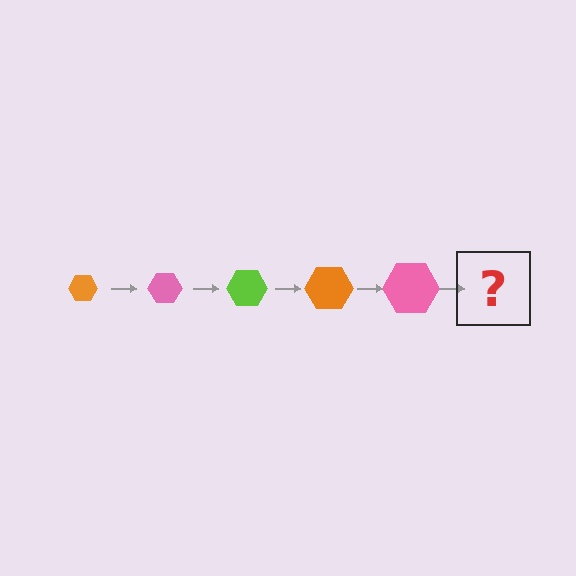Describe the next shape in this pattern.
It should be a lime hexagon, larger than the previous one.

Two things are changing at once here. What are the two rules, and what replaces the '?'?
The two rules are that the hexagon grows larger each step and the color cycles through orange, pink, and lime. The '?' should be a lime hexagon, larger than the previous one.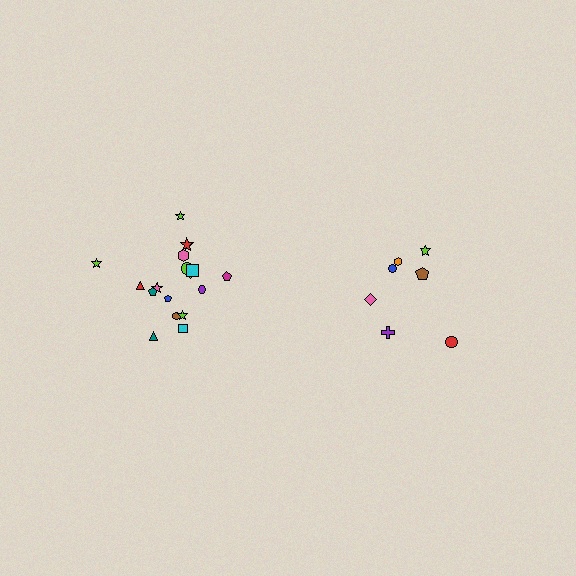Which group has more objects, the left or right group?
The left group.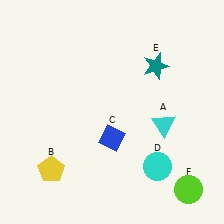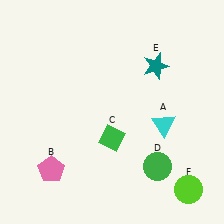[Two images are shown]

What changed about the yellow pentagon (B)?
In Image 1, B is yellow. In Image 2, it changed to pink.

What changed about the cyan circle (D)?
In Image 1, D is cyan. In Image 2, it changed to green.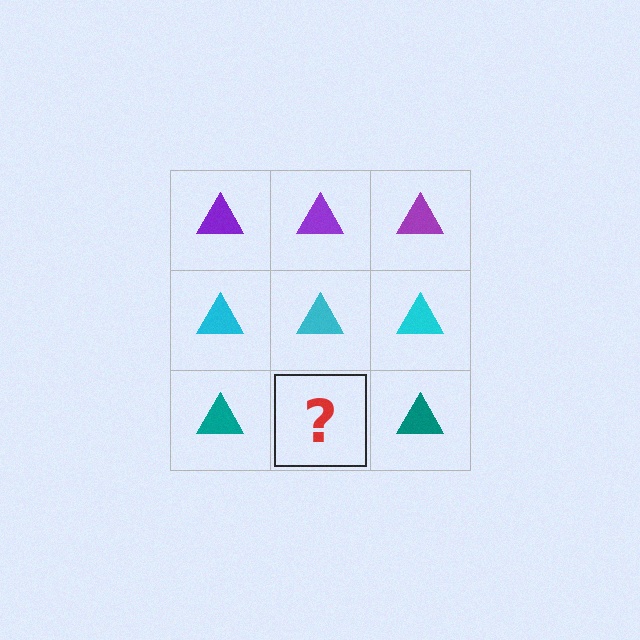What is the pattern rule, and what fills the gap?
The rule is that each row has a consistent color. The gap should be filled with a teal triangle.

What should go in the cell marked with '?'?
The missing cell should contain a teal triangle.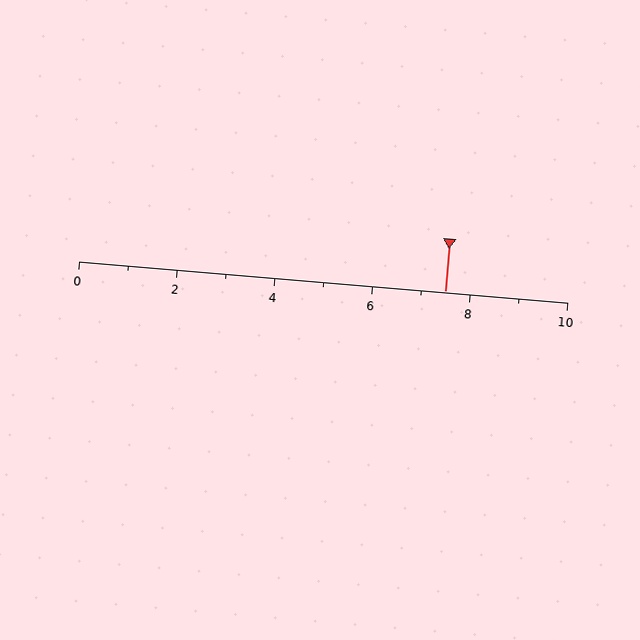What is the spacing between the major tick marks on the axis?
The major ticks are spaced 2 apart.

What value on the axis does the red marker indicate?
The marker indicates approximately 7.5.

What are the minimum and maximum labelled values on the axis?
The axis runs from 0 to 10.